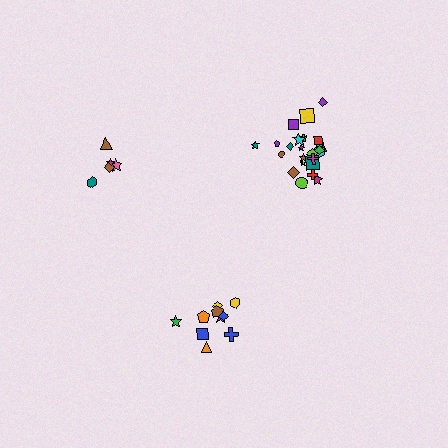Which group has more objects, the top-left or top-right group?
The top-right group.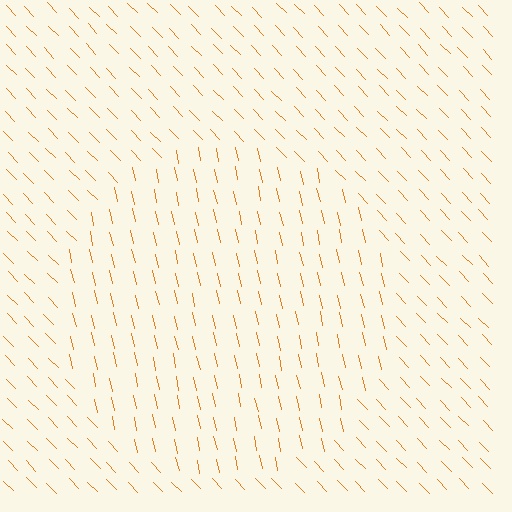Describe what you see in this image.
The image is filled with small orange line segments. A circle region in the image has lines oriented differently from the surrounding lines, creating a visible texture boundary.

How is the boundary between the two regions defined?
The boundary is defined purely by a change in line orientation (approximately 32 degrees difference). All lines are the same color and thickness.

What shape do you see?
I see a circle.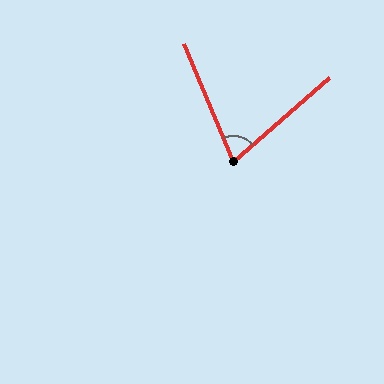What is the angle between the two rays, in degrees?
Approximately 71 degrees.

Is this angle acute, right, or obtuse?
It is acute.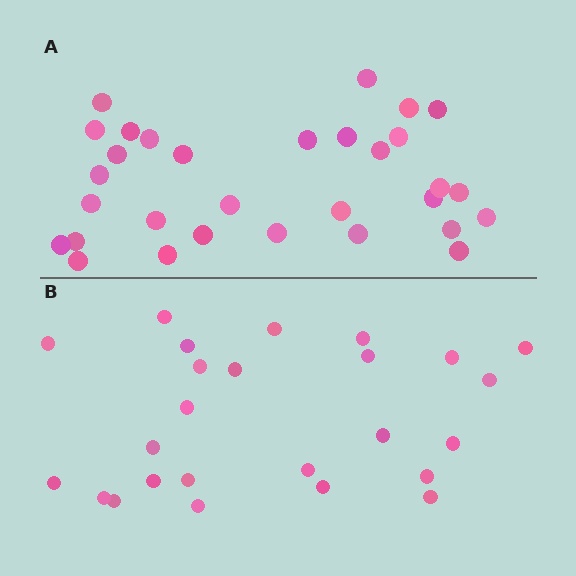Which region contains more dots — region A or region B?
Region A (the top region) has more dots.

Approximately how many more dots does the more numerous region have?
Region A has about 6 more dots than region B.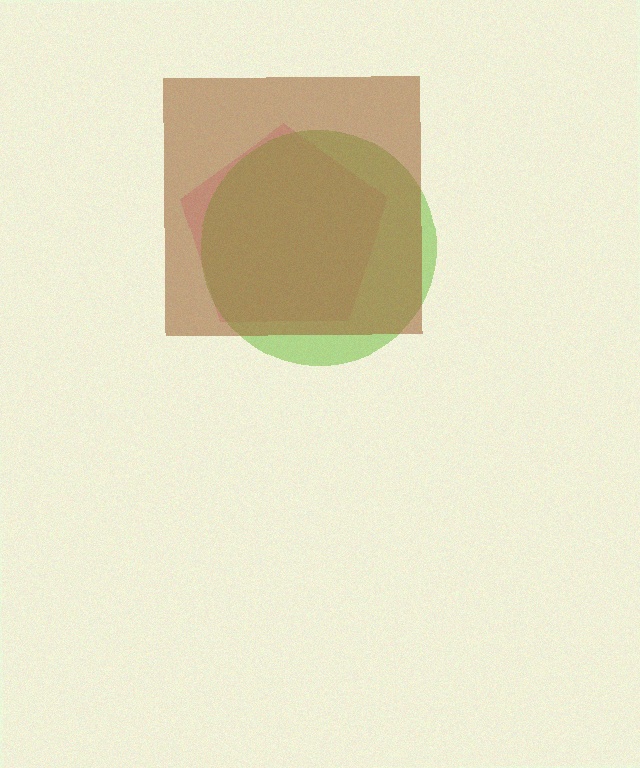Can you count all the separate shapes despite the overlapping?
Yes, there are 3 separate shapes.